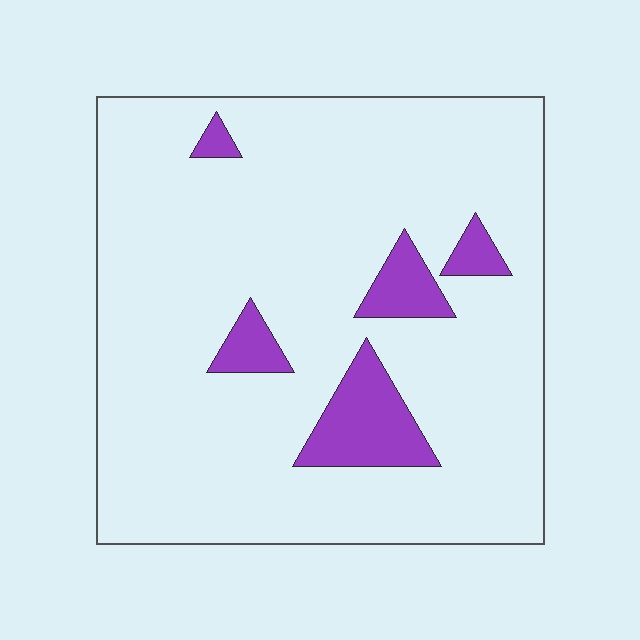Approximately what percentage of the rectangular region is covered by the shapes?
Approximately 10%.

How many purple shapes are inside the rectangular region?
5.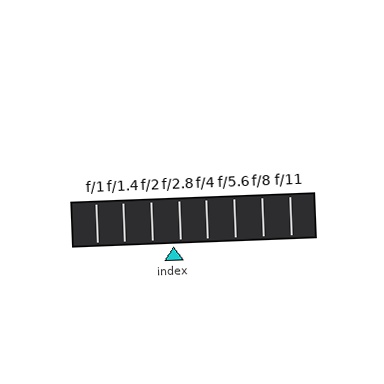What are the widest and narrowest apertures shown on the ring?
The widest aperture shown is f/1 and the narrowest is f/11.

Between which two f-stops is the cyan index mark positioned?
The index mark is between f/2 and f/2.8.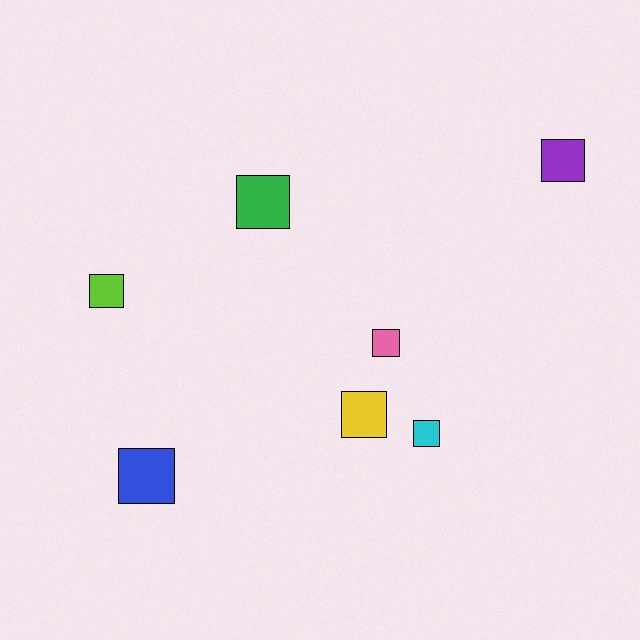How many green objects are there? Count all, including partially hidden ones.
There is 1 green object.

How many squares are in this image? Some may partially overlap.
There are 7 squares.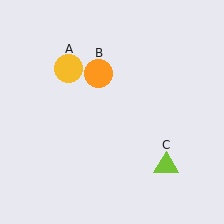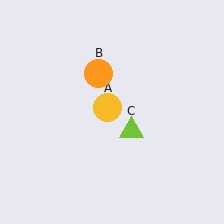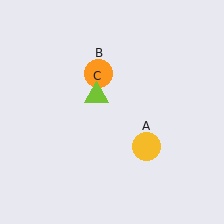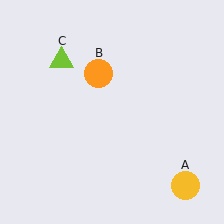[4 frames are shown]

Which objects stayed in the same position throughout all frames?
Orange circle (object B) remained stationary.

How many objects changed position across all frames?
2 objects changed position: yellow circle (object A), lime triangle (object C).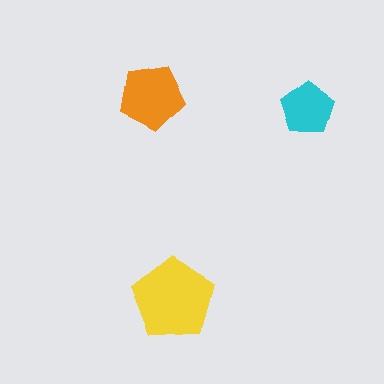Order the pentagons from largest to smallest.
the yellow one, the orange one, the cyan one.